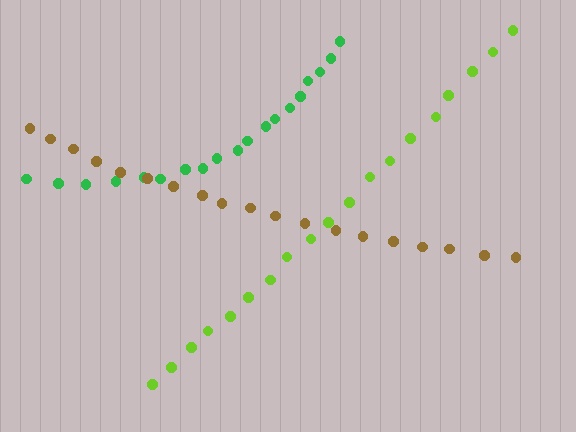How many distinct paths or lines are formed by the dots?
There are 3 distinct paths.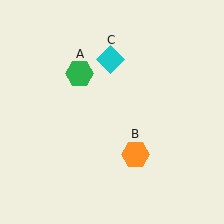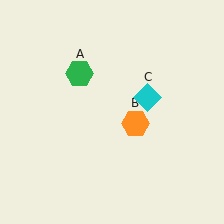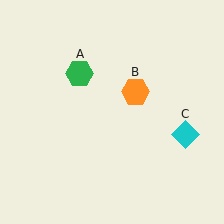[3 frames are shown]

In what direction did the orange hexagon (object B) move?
The orange hexagon (object B) moved up.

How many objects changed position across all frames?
2 objects changed position: orange hexagon (object B), cyan diamond (object C).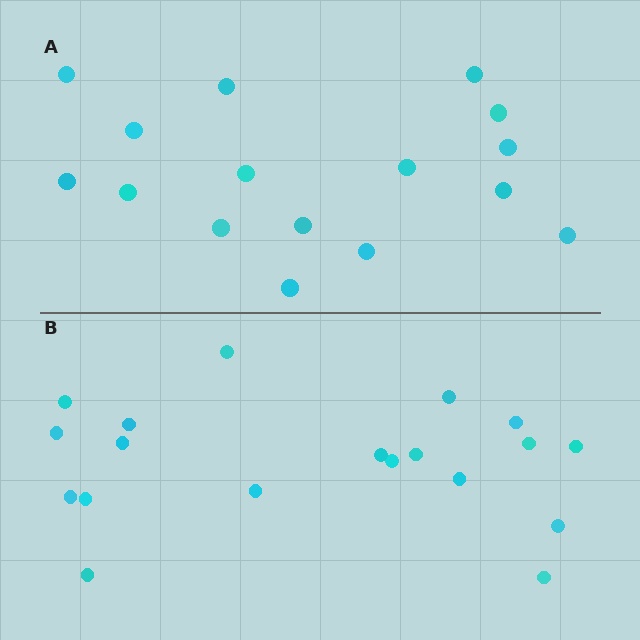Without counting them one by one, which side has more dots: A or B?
Region B (the bottom region) has more dots.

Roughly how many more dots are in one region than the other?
Region B has just a few more — roughly 2 or 3 more dots than region A.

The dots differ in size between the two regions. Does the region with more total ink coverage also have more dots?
No. Region A has more total ink coverage because its dots are larger, but region B actually contains more individual dots. Total area can be misleading — the number of items is what matters here.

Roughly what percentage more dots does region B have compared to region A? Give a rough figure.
About 20% more.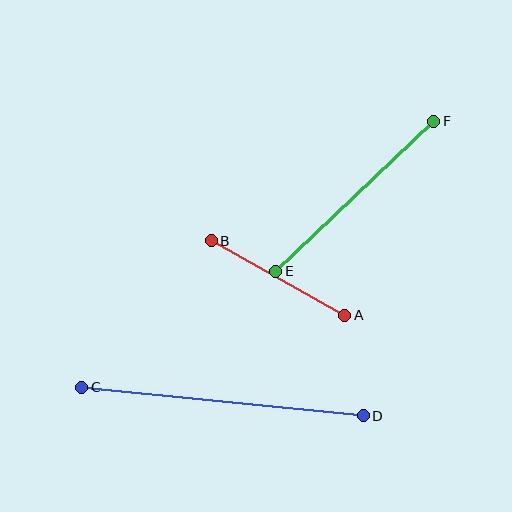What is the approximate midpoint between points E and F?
The midpoint is at approximately (355, 196) pixels.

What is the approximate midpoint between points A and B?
The midpoint is at approximately (278, 278) pixels.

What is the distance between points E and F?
The distance is approximately 218 pixels.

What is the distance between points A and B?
The distance is approximately 153 pixels.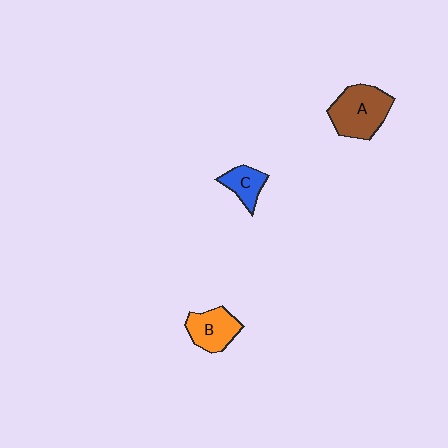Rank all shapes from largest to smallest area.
From largest to smallest: A (brown), B (orange), C (blue).